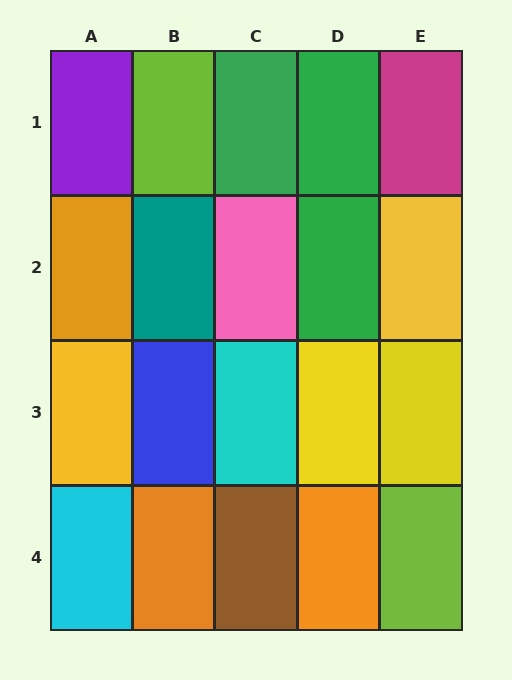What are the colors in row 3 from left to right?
Yellow, blue, cyan, yellow, yellow.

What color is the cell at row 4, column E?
Lime.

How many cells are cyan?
2 cells are cyan.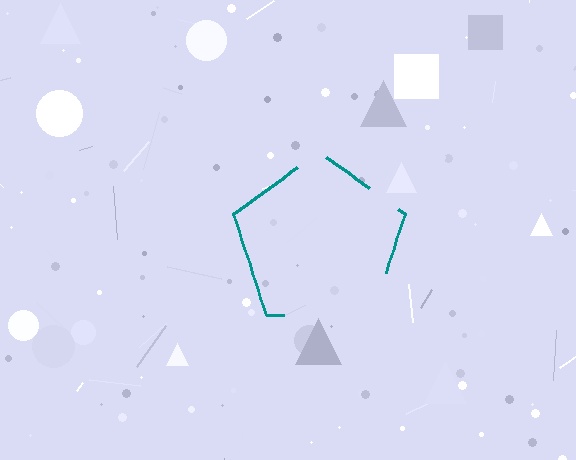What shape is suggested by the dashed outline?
The dashed outline suggests a pentagon.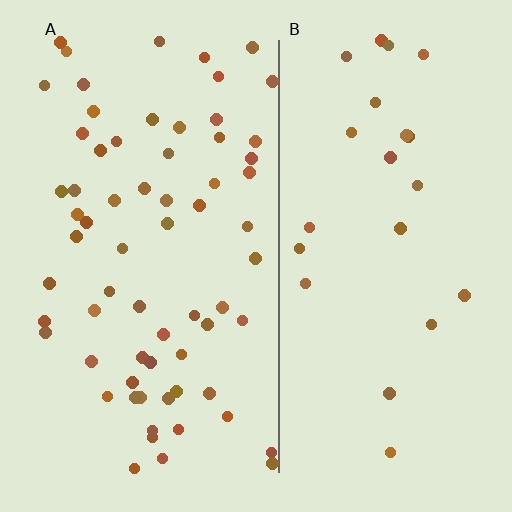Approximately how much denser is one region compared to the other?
Approximately 2.9× — region A over region B.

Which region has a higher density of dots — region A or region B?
A (the left).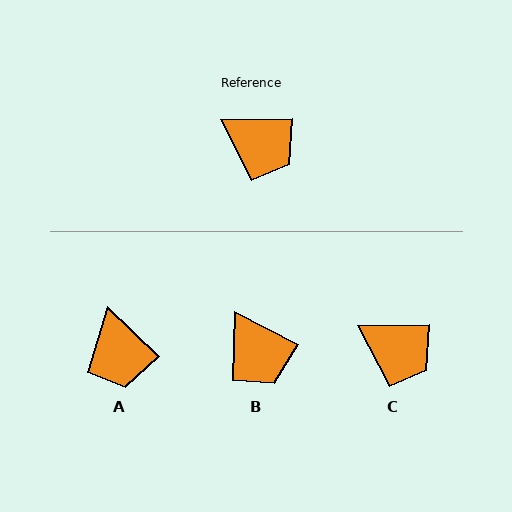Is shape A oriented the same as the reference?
No, it is off by about 44 degrees.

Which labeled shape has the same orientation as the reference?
C.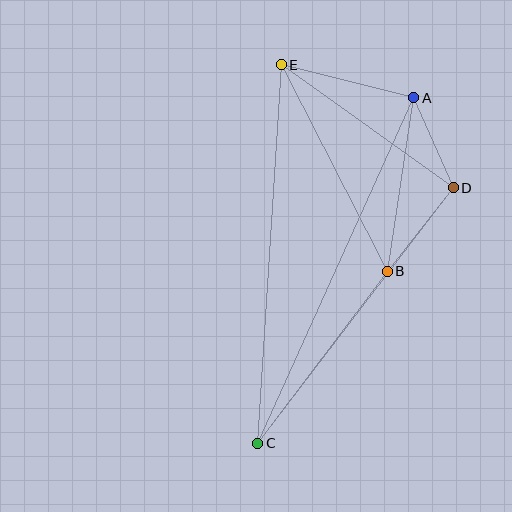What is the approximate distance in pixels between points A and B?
The distance between A and B is approximately 175 pixels.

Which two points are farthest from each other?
Points C and E are farthest from each other.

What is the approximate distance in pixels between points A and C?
The distance between A and C is approximately 379 pixels.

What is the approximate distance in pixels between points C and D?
The distance between C and D is approximately 322 pixels.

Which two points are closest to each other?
Points A and D are closest to each other.